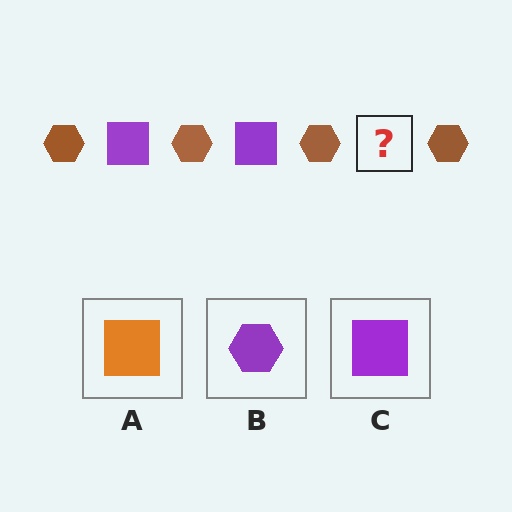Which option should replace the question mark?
Option C.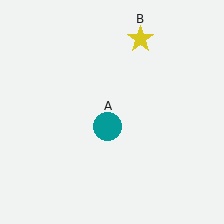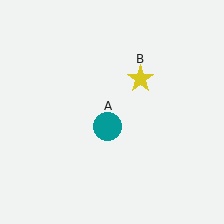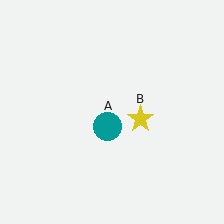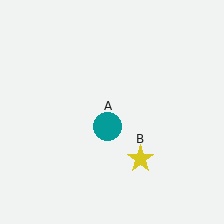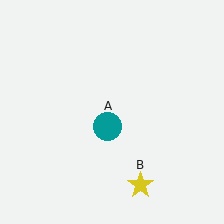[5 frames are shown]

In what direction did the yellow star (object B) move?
The yellow star (object B) moved down.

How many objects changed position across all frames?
1 object changed position: yellow star (object B).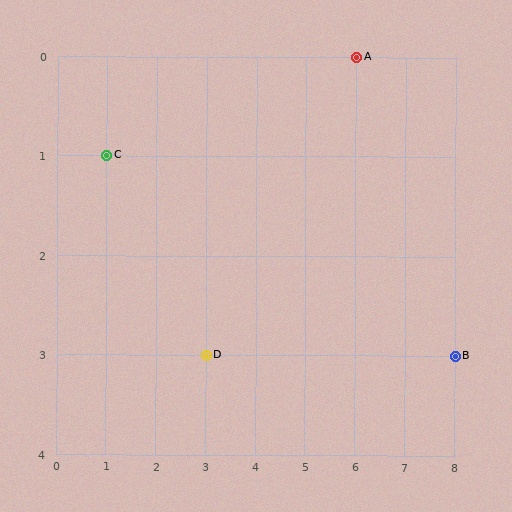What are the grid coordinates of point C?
Point C is at grid coordinates (1, 1).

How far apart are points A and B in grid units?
Points A and B are 2 columns and 3 rows apart (about 3.6 grid units diagonally).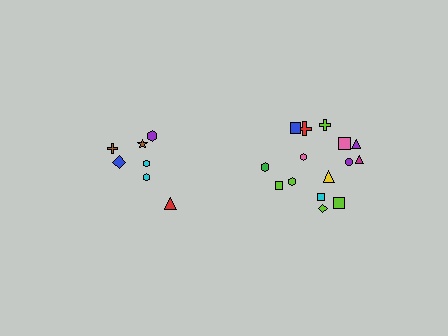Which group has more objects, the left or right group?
The right group.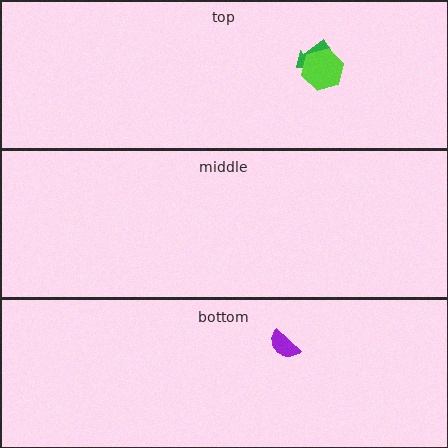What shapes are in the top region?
The green arrow, the lime hexagon.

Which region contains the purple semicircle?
The bottom region.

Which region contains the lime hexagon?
The top region.